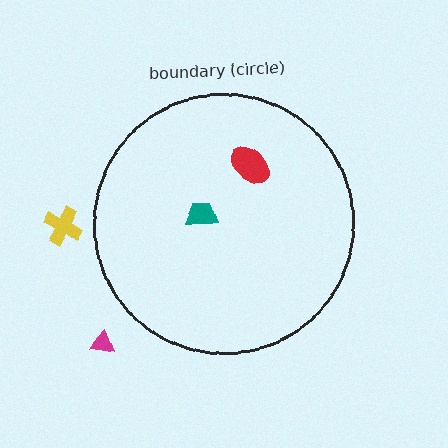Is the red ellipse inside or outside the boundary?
Inside.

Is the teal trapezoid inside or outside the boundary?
Inside.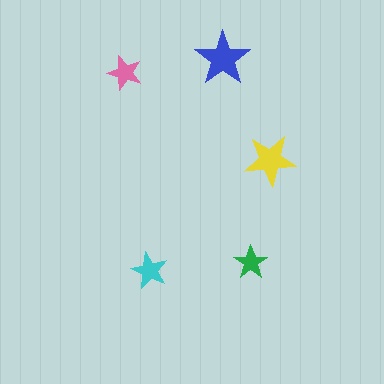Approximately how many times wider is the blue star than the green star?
About 1.5 times wider.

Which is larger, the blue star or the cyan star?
The blue one.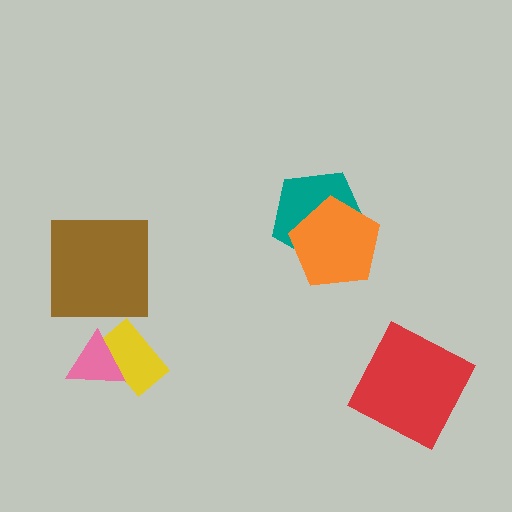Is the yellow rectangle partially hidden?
Yes, it is partially covered by another shape.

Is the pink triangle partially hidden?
No, no other shape covers it.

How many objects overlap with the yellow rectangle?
1 object overlaps with the yellow rectangle.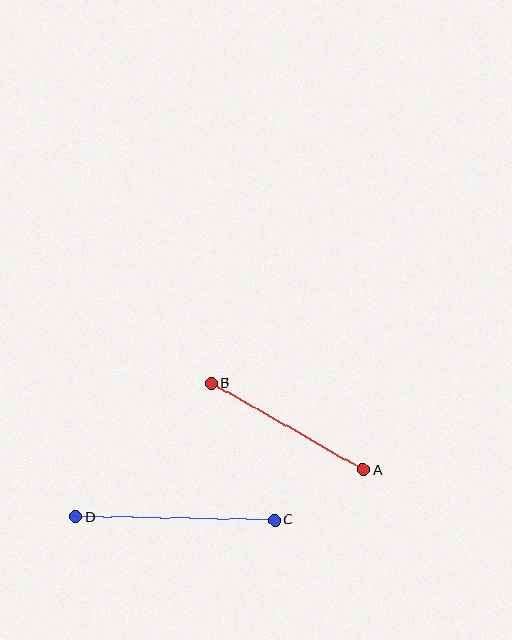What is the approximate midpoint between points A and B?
The midpoint is at approximately (287, 426) pixels.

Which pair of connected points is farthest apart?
Points C and D are farthest apart.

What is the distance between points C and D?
The distance is approximately 199 pixels.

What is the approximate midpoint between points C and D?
The midpoint is at approximately (175, 519) pixels.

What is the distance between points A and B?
The distance is approximately 175 pixels.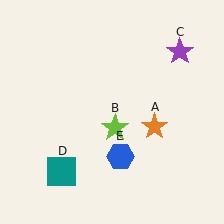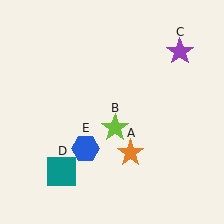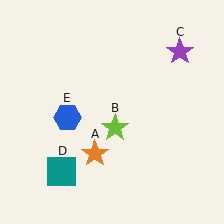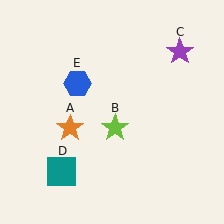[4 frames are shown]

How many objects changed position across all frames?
2 objects changed position: orange star (object A), blue hexagon (object E).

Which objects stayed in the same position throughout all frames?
Lime star (object B) and purple star (object C) and teal square (object D) remained stationary.